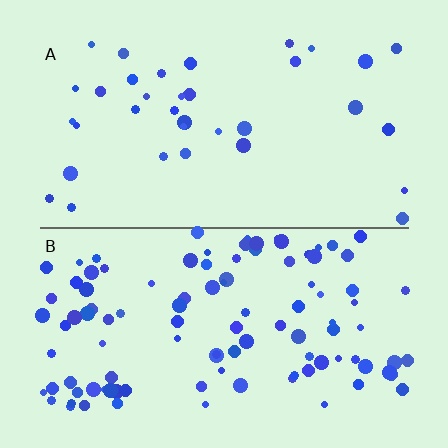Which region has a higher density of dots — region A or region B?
B (the bottom).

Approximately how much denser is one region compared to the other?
Approximately 3.0× — region B over region A.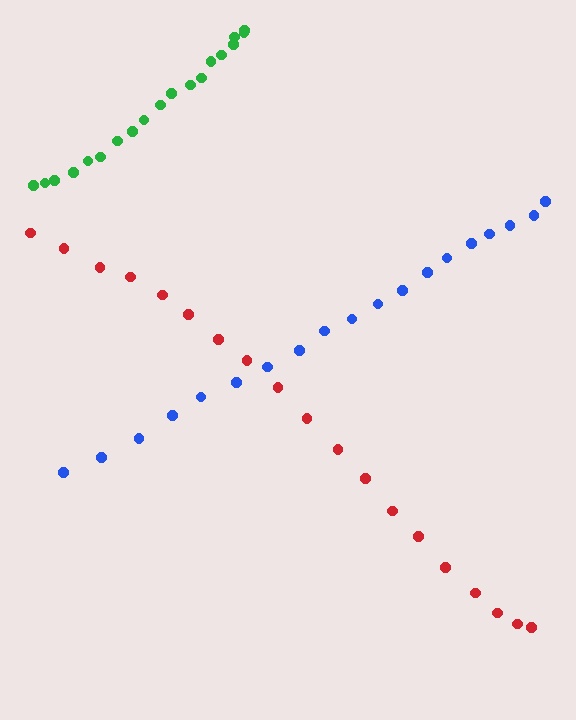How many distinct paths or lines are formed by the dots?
There are 3 distinct paths.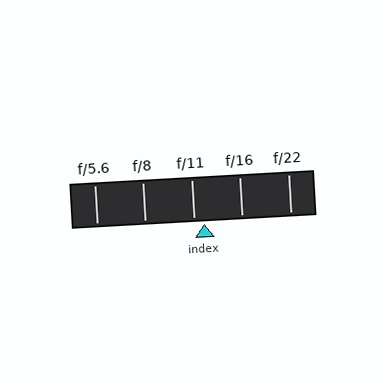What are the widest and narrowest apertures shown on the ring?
The widest aperture shown is f/5.6 and the narrowest is f/22.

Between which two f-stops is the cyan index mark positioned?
The index mark is between f/11 and f/16.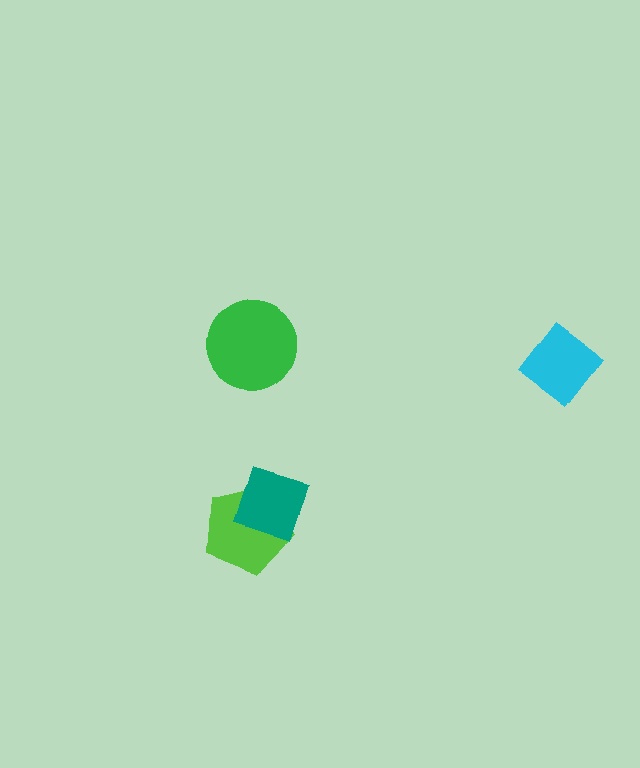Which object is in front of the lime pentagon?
The teal diamond is in front of the lime pentagon.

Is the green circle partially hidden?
No, no other shape covers it.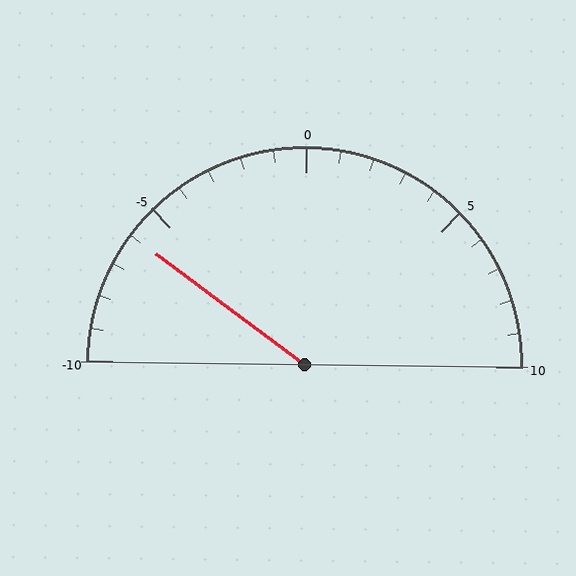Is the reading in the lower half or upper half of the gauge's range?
The reading is in the lower half of the range (-10 to 10).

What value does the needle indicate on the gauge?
The needle indicates approximately -6.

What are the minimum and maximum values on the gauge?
The gauge ranges from -10 to 10.